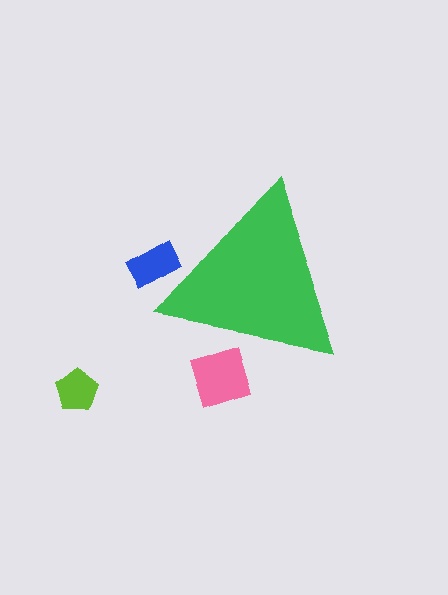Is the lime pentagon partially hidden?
No, the lime pentagon is fully visible.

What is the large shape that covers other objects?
A green triangle.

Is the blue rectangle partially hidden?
Yes, the blue rectangle is partially hidden behind the green triangle.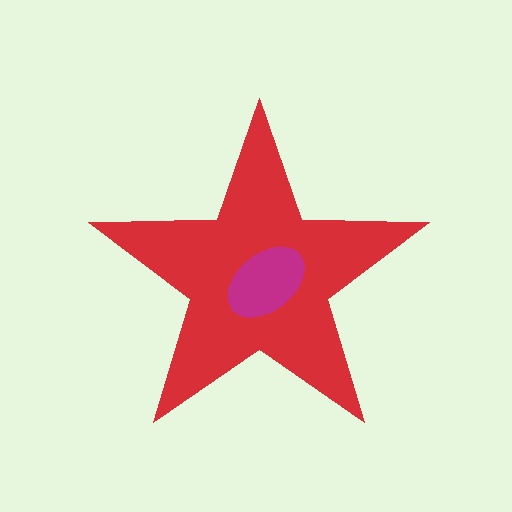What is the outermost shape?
The red star.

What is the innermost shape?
The magenta ellipse.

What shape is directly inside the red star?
The magenta ellipse.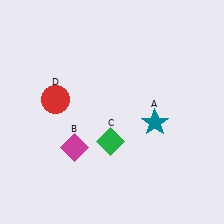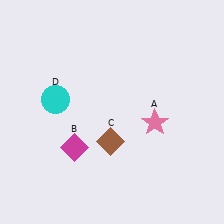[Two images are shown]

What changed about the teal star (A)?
In Image 1, A is teal. In Image 2, it changed to pink.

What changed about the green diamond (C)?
In Image 1, C is green. In Image 2, it changed to brown.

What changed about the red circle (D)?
In Image 1, D is red. In Image 2, it changed to cyan.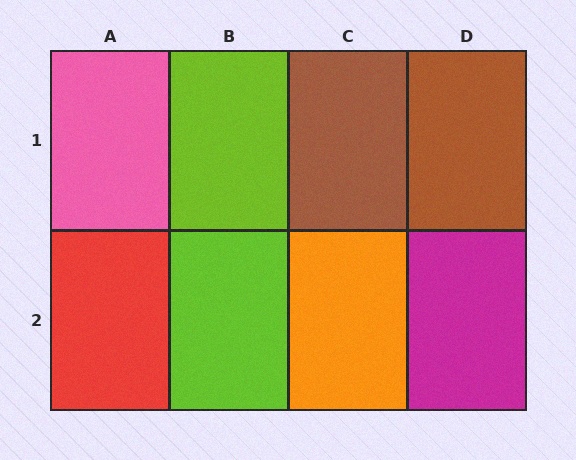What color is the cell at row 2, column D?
Magenta.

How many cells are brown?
2 cells are brown.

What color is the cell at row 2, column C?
Orange.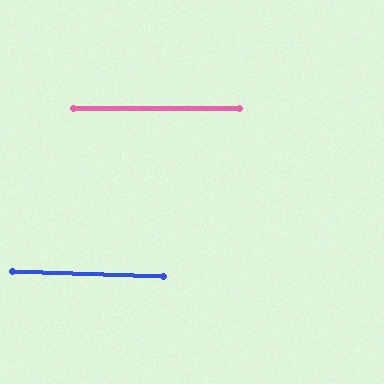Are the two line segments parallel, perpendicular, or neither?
Parallel — their directions differ by only 1.4°.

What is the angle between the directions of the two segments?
Approximately 1 degree.